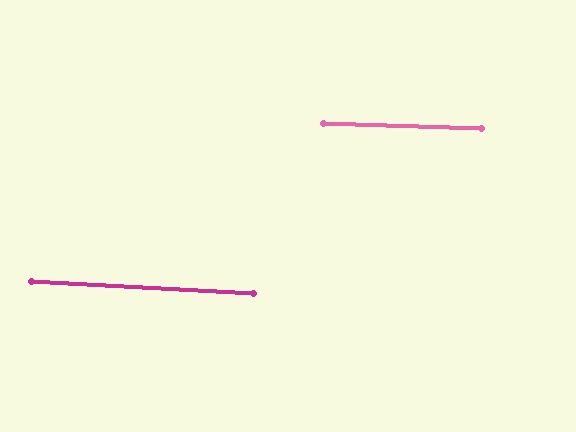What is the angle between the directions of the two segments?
Approximately 1 degree.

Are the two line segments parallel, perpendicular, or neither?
Parallel — their directions differ by only 1.0°.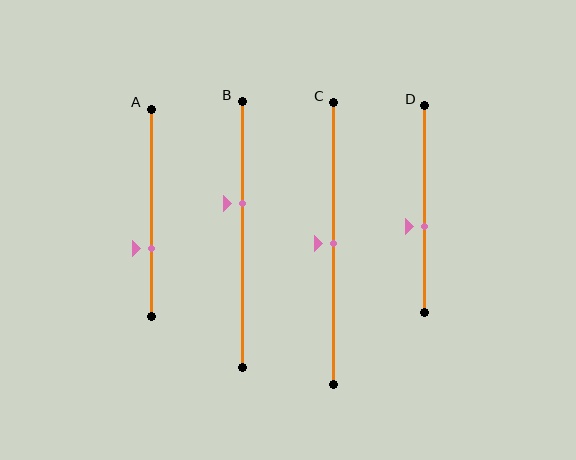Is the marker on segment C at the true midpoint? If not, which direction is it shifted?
Yes, the marker on segment C is at the true midpoint.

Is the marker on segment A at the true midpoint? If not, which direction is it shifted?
No, the marker on segment A is shifted downward by about 17% of the segment length.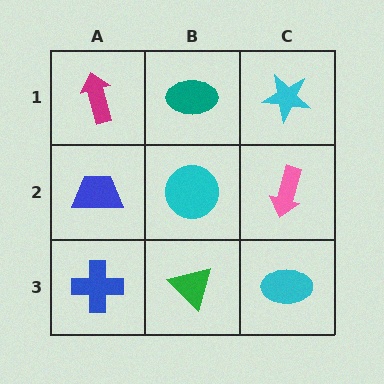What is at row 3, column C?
A cyan ellipse.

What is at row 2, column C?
A pink arrow.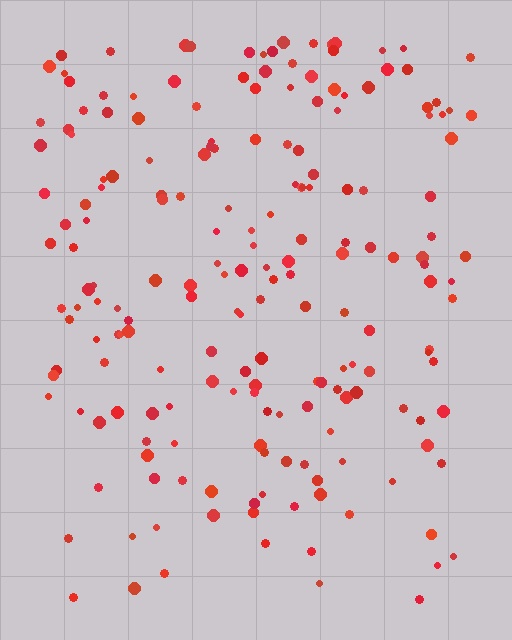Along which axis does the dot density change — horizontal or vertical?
Vertical.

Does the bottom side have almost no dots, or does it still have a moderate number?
Still a moderate number, just noticeably fewer than the top.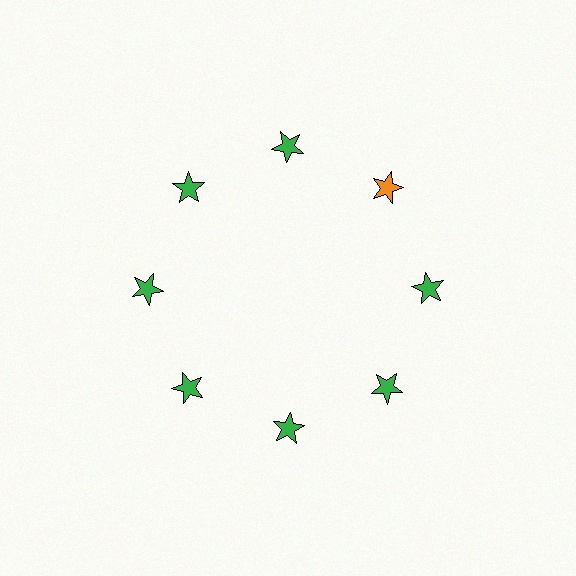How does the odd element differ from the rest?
It has a different color: orange instead of green.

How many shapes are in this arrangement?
There are 8 shapes arranged in a ring pattern.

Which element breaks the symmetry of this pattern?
The orange star at roughly the 2 o'clock position breaks the symmetry. All other shapes are green stars.